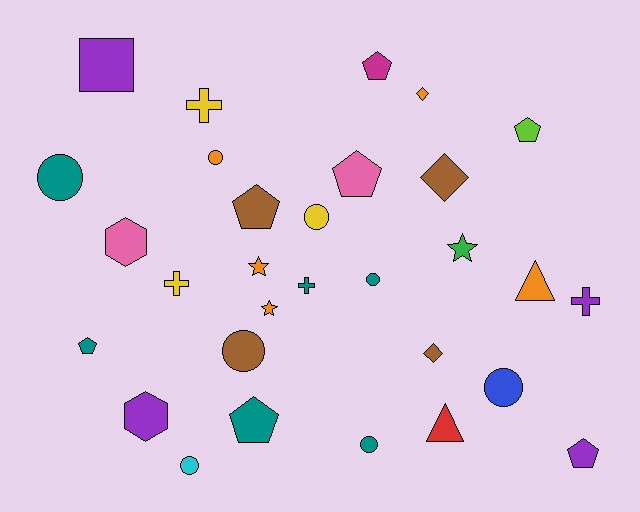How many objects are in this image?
There are 30 objects.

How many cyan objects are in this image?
There is 1 cyan object.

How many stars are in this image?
There are 3 stars.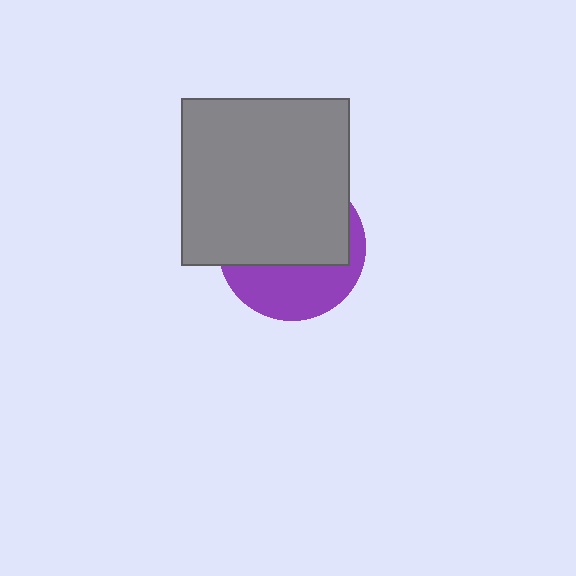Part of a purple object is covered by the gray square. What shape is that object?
It is a circle.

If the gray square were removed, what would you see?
You would see the complete purple circle.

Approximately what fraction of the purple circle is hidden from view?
Roughly 61% of the purple circle is hidden behind the gray square.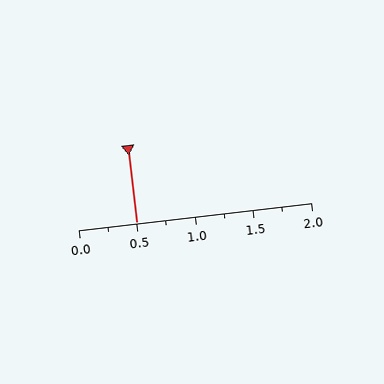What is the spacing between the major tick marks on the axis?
The major ticks are spaced 0.5 apart.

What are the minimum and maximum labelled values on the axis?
The axis runs from 0.0 to 2.0.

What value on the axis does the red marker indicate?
The marker indicates approximately 0.5.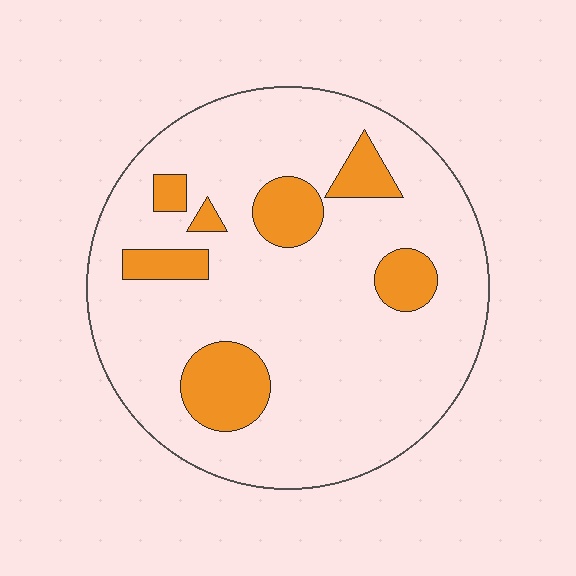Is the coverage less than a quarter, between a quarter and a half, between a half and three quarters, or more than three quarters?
Less than a quarter.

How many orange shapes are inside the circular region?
7.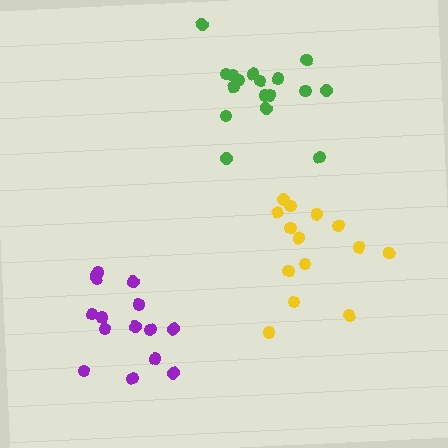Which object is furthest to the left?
The purple cluster is leftmost.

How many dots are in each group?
Group 1: 14 dots, Group 2: 15 dots, Group 3: 17 dots (46 total).